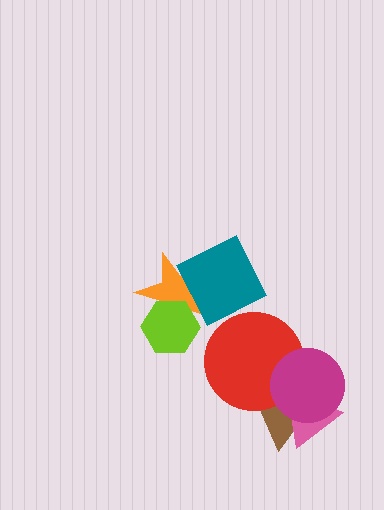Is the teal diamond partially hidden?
No, no other shape covers it.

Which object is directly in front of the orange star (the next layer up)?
The lime hexagon is directly in front of the orange star.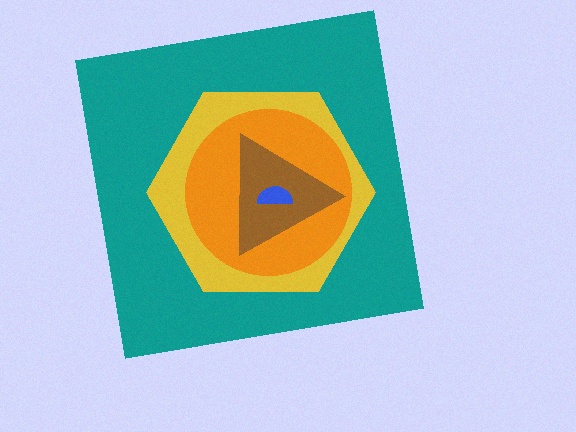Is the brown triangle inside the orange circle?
Yes.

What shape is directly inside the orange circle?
The brown triangle.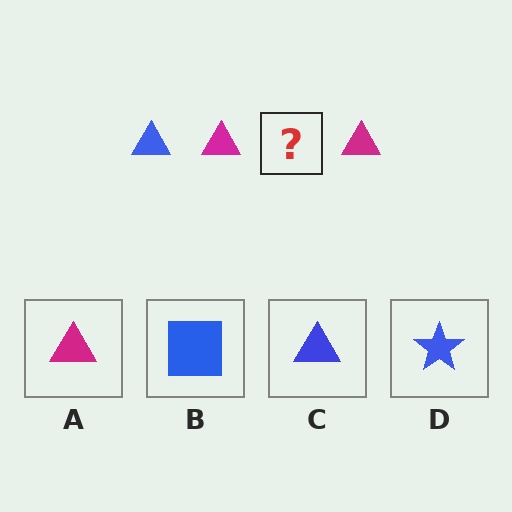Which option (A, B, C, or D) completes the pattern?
C.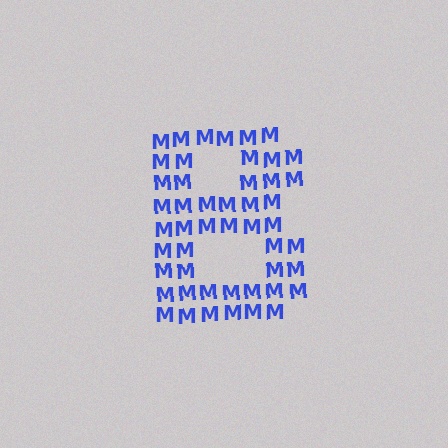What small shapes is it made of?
It is made of small letter M's.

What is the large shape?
The large shape is the letter B.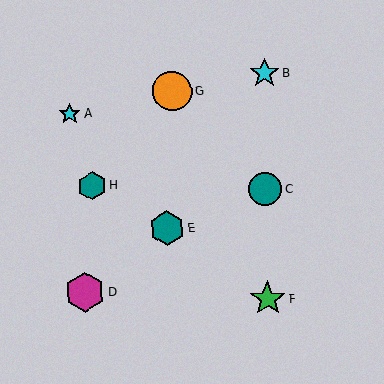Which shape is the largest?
The magenta hexagon (labeled D) is the largest.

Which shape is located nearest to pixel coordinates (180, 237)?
The teal hexagon (labeled E) at (167, 228) is nearest to that location.